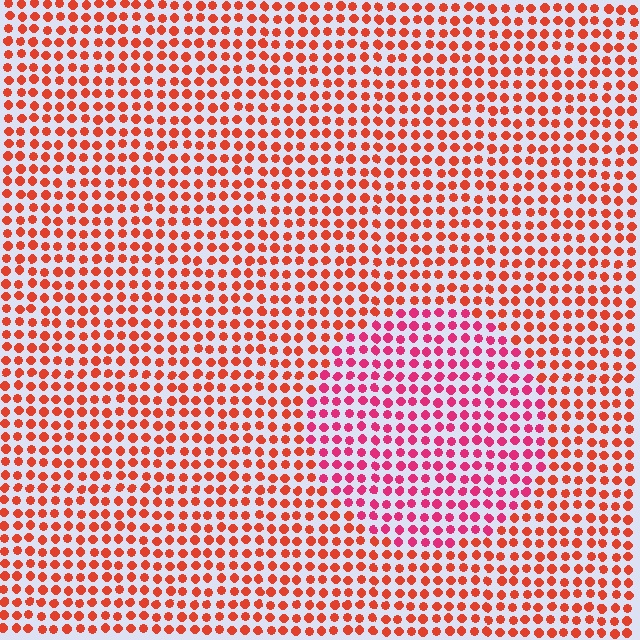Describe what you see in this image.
The image is filled with small red elements in a uniform arrangement. A circle-shaped region is visible where the elements are tinted to a slightly different hue, forming a subtle color boundary.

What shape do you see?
I see a circle.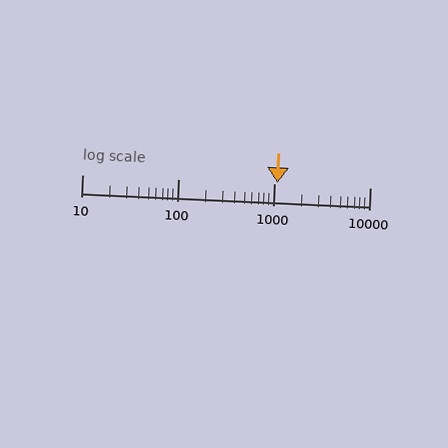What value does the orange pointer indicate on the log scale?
The pointer indicates approximately 1100.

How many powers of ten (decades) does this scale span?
The scale spans 3 decades, from 10 to 10000.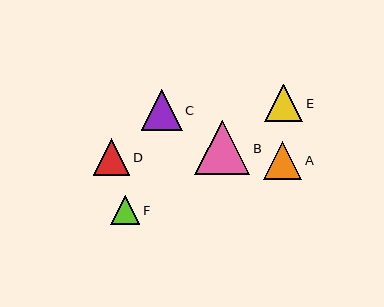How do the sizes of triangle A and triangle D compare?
Triangle A and triangle D are approximately the same size.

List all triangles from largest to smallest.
From largest to smallest: B, C, A, E, D, F.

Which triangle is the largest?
Triangle B is the largest with a size of approximately 55 pixels.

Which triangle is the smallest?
Triangle F is the smallest with a size of approximately 29 pixels.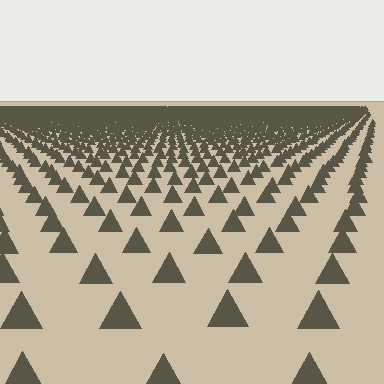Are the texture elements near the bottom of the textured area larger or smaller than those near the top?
Larger. Near the bottom, elements are closer to the viewer and appear at a bigger on-screen size.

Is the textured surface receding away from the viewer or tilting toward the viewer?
The surface is receding away from the viewer. Texture elements get smaller and denser toward the top.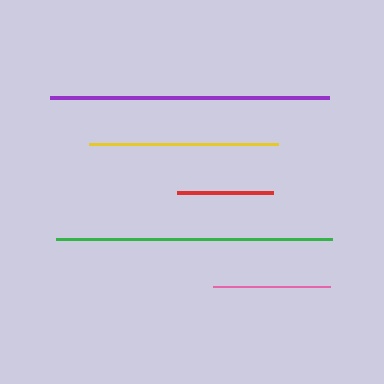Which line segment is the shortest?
The red line is the shortest at approximately 96 pixels.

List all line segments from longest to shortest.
From longest to shortest: purple, green, yellow, pink, red.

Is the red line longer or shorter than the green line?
The green line is longer than the red line.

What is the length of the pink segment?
The pink segment is approximately 118 pixels long.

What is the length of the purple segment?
The purple segment is approximately 280 pixels long.